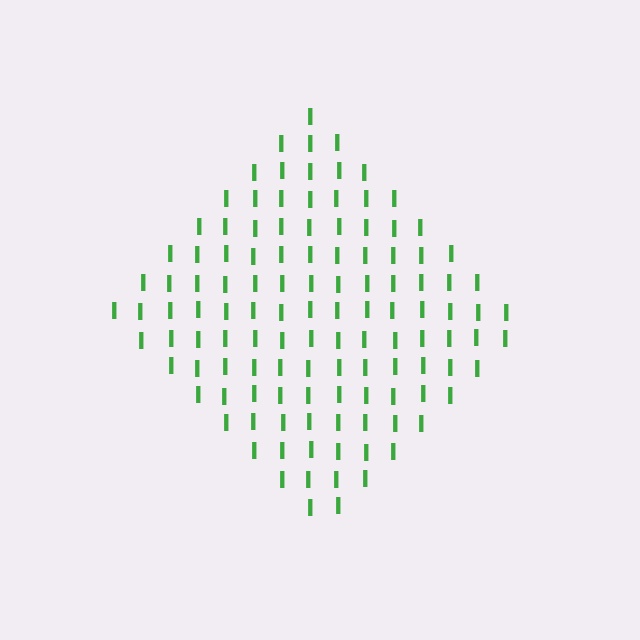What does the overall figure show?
The overall figure shows a diamond.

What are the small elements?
The small elements are letter I's.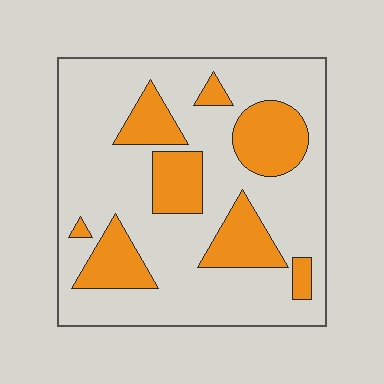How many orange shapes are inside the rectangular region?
8.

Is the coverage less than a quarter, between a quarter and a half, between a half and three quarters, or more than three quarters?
Between a quarter and a half.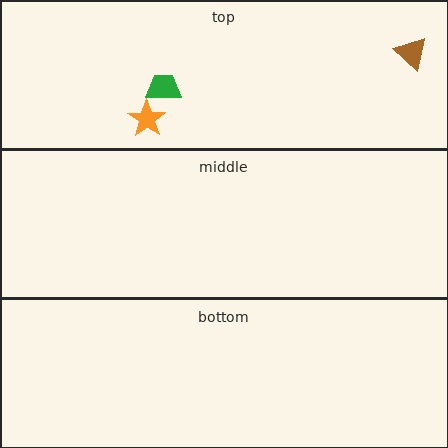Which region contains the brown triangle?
The top region.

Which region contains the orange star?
The top region.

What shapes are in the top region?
The orange star, the green trapezoid, the brown triangle.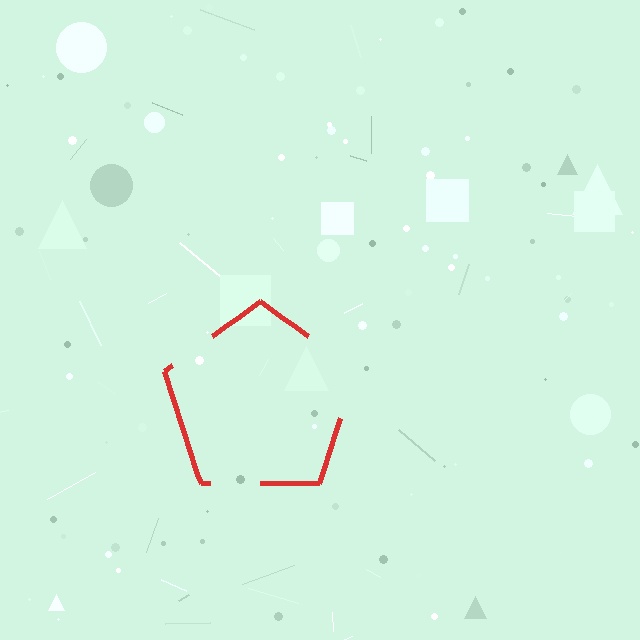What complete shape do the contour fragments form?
The contour fragments form a pentagon.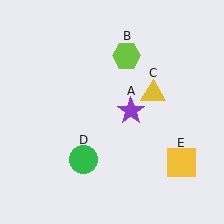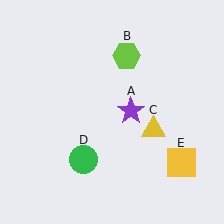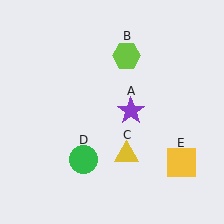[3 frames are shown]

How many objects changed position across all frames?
1 object changed position: yellow triangle (object C).